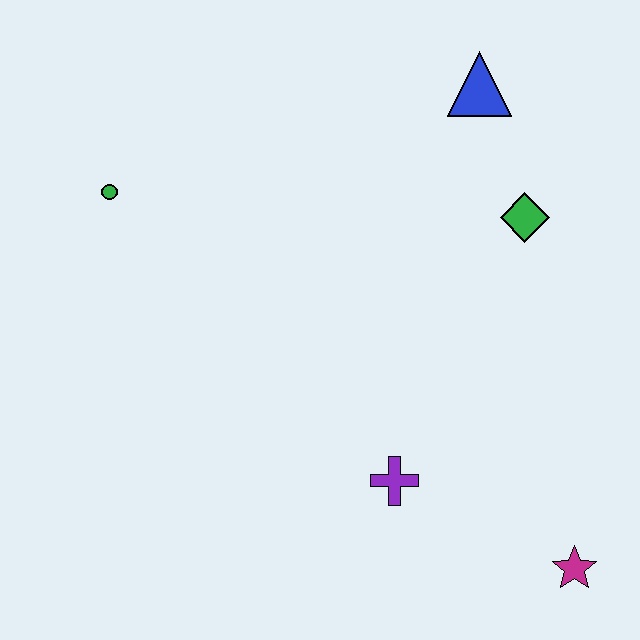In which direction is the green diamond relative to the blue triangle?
The green diamond is below the blue triangle.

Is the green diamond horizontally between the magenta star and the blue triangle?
Yes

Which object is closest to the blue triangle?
The green diamond is closest to the blue triangle.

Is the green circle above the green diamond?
Yes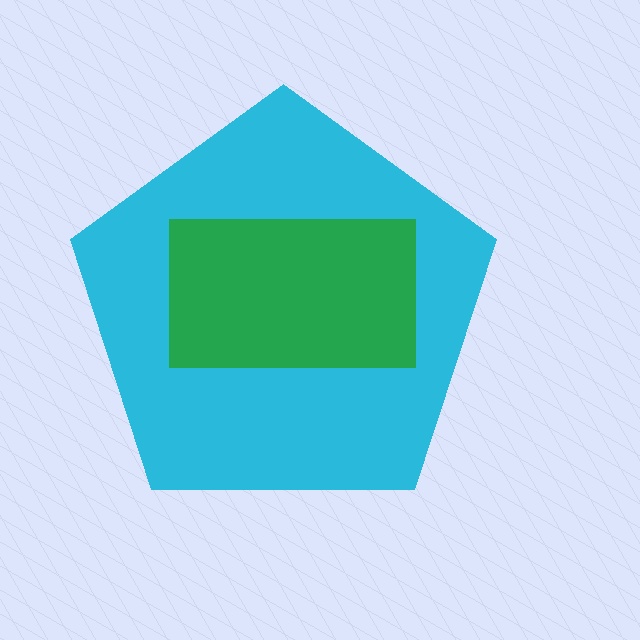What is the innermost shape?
The green rectangle.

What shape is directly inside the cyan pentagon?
The green rectangle.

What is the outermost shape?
The cyan pentagon.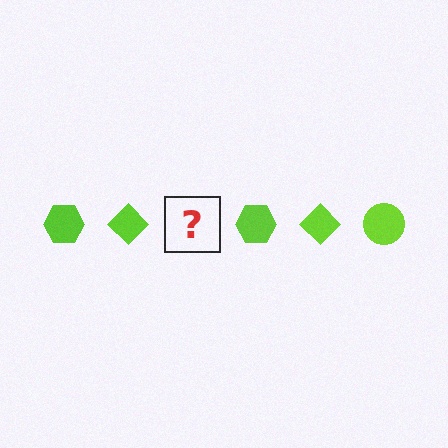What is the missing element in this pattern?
The missing element is a lime circle.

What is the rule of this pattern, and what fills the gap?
The rule is that the pattern cycles through hexagon, diamond, circle shapes in lime. The gap should be filled with a lime circle.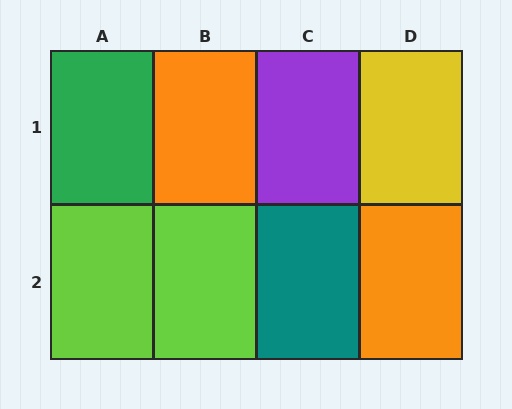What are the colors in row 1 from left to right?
Green, orange, purple, yellow.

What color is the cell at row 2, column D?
Orange.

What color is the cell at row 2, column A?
Lime.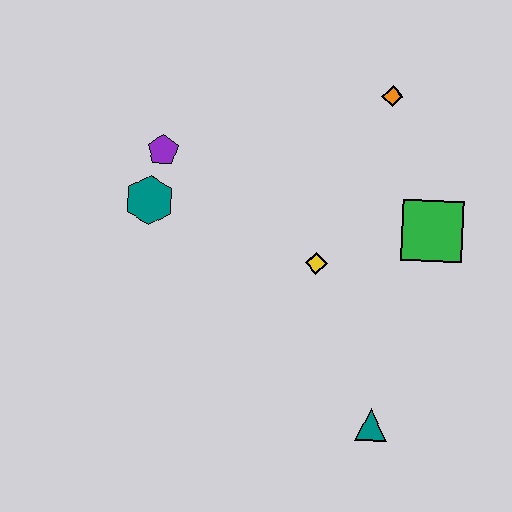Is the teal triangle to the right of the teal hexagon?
Yes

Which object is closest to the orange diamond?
The green square is closest to the orange diamond.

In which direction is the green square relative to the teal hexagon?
The green square is to the right of the teal hexagon.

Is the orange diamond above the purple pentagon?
Yes